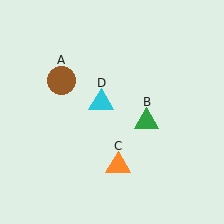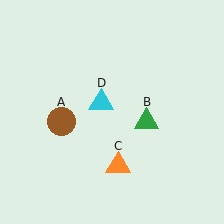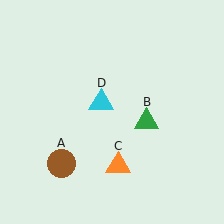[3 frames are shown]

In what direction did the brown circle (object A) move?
The brown circle (object A) moved down.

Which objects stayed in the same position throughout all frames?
Green triangle (object B) and orange triangle (object C) and cyan triangle (object D) remained stationary.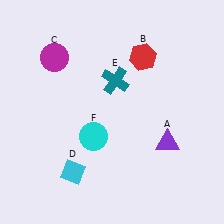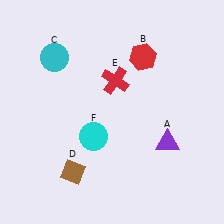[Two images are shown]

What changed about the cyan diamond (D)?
In Image 1, D is cyan. In Image 2, it changed to brown.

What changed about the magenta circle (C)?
In Image 1, C is magenta. In Image 2, it changed to cyan.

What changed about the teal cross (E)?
In Image 1, E is teal. In Image 2, it changed to red.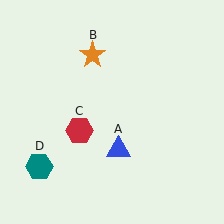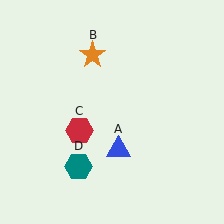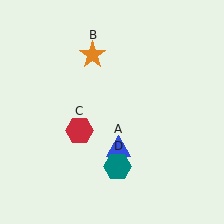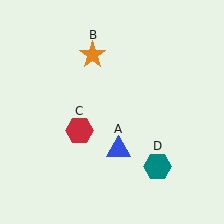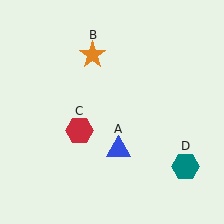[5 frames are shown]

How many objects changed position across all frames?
1 object changed position: teal hexagon (object D).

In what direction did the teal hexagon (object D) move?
The teal hexagon (object D) moved right.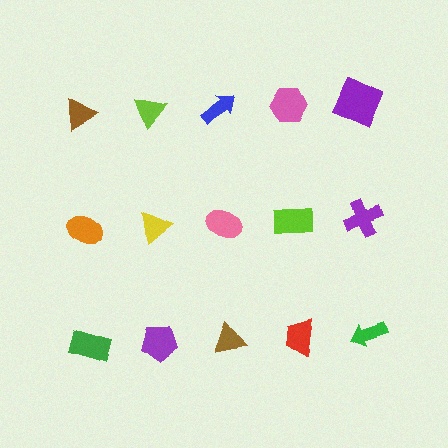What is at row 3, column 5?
A green arrow.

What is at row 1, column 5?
A purple square.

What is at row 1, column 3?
A blue arrow.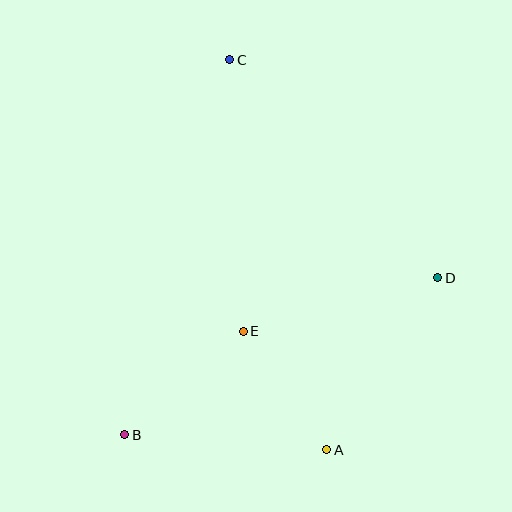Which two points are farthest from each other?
Points A and C are farthest from each other.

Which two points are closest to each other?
Points A and E are closest to each other.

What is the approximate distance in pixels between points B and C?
The distance between B and C is approximately 389 pixels.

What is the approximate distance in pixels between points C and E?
The distance between C and E is approximately 272 pixels.